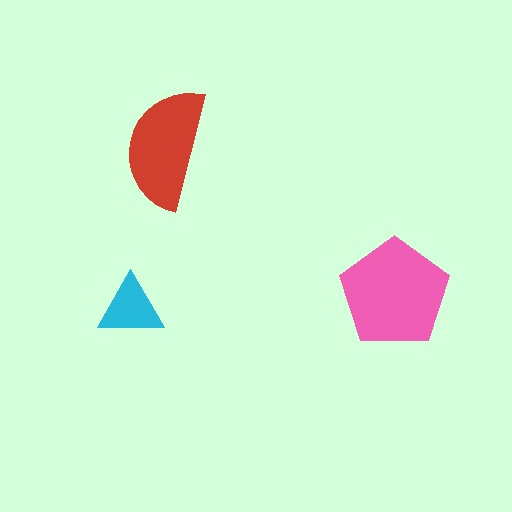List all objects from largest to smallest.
The pink pentagon, the red semicircle, the cyan triangle.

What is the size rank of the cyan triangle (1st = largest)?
3rd.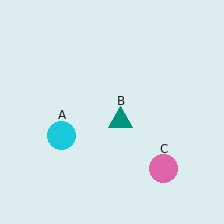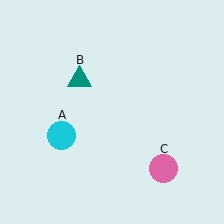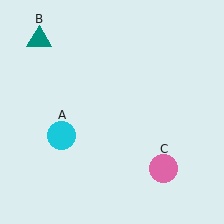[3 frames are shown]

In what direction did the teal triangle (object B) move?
The teal triangle (object B) moved up and to the left.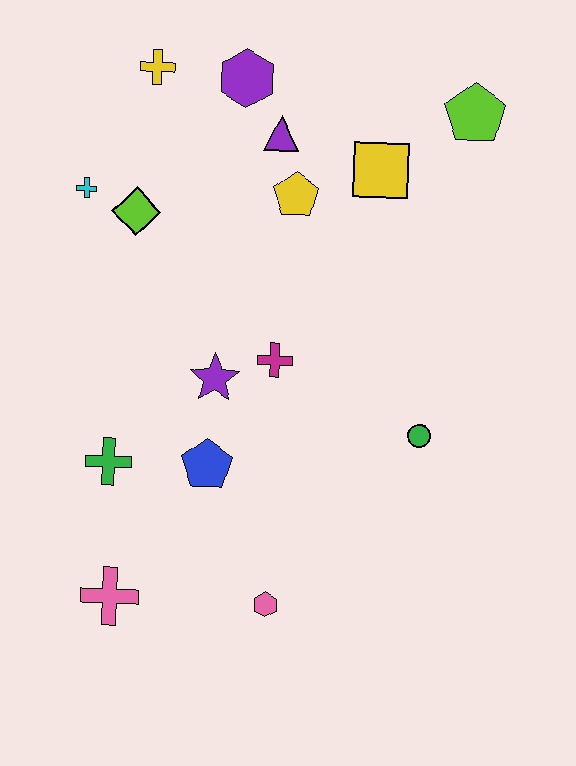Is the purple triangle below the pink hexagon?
No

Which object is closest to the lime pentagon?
The yellow square is closest to the lime pentagon.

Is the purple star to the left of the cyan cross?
No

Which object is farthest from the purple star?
The lime pentagon is farthest from the purple star.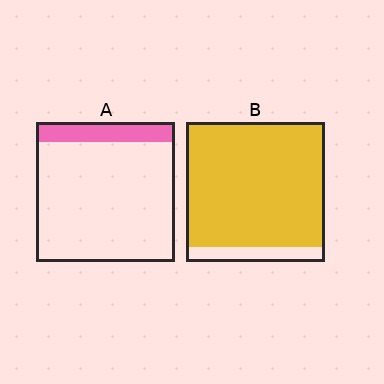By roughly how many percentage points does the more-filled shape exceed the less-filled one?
By roughly 75 percentage points (B over A).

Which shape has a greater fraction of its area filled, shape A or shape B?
Shape B.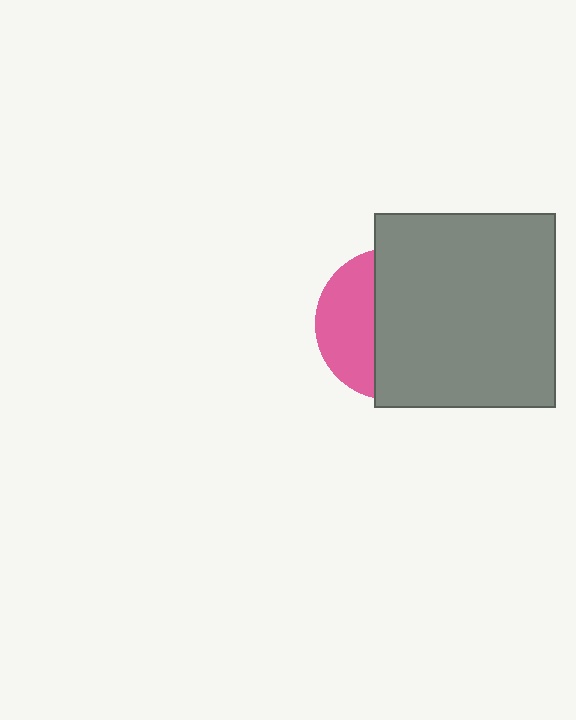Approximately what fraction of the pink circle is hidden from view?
Roughly 65% of the pink circle is hidden behind the gray rectangle.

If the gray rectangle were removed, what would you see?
You would see the complete pink circle.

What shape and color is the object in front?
The object in front is a gray rectangle.